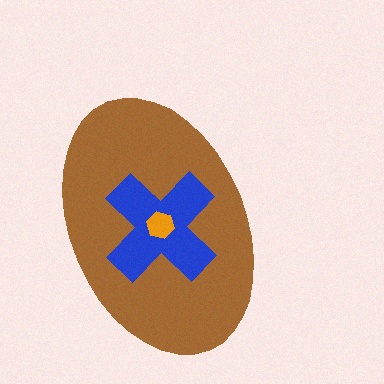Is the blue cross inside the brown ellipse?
Yes.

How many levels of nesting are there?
3.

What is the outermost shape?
The brown ellipse.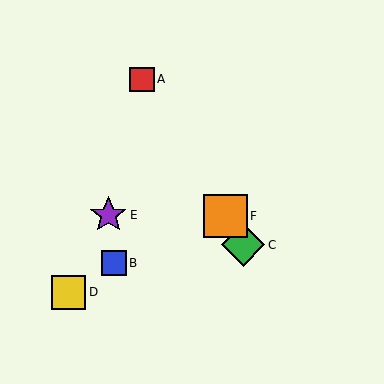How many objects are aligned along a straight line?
3 objects (A, C, F) are aligned along a straight line.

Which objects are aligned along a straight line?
Objects A, C, F are aligned along a straight line.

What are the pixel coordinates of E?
Object E is at (108, 215).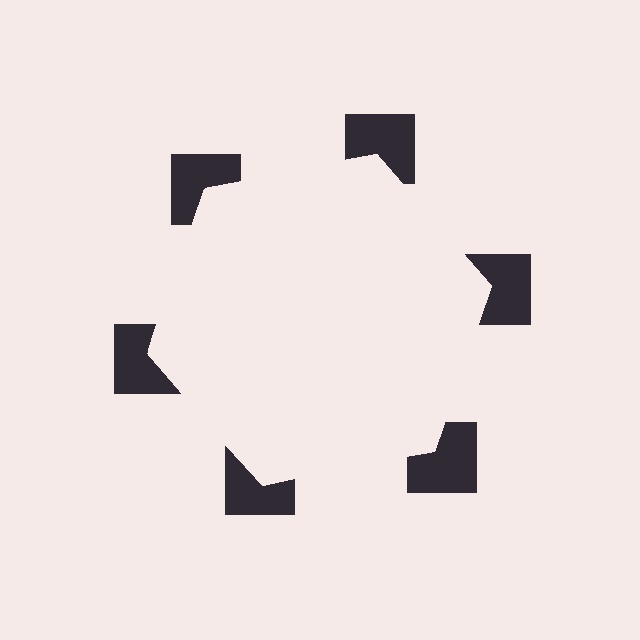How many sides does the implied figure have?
6 sides.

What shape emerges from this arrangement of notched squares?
An illusory hexagon — its edges are inferred from the aligned wedge cuts in the notched squares, not physically drawn.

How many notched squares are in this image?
There are 6 — one at each vertex of the illusory hexagon.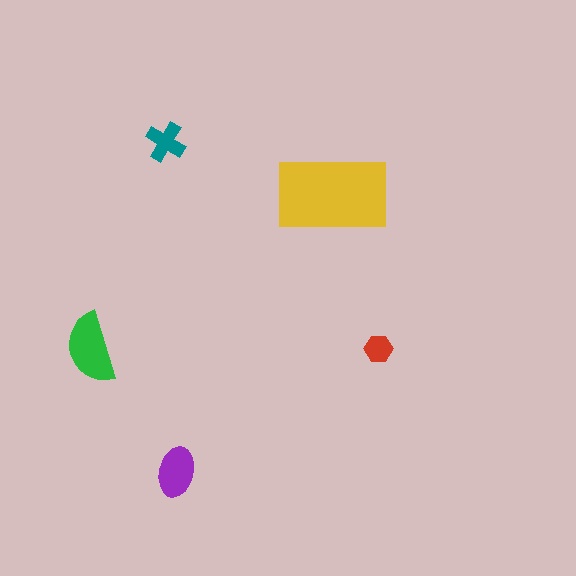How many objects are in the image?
There are 5 objects in the image.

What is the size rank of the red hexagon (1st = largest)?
5th.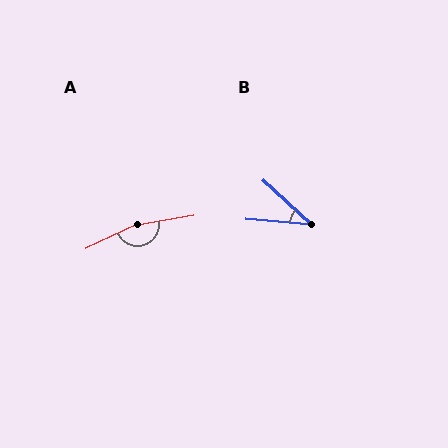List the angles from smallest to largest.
B (38°), A (164°).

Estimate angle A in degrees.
Approximately 164 degrees.